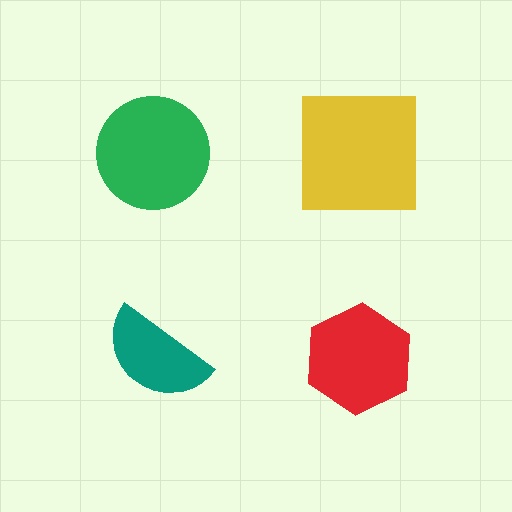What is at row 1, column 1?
A green circle.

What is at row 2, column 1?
A teal semicircle.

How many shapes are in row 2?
2 shapes.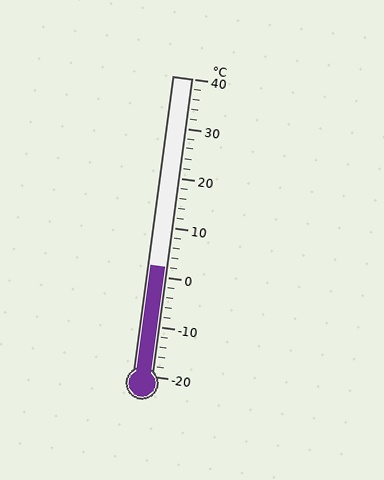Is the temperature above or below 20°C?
The temperature is below 20°C.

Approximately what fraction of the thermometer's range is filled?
The thermometer is filled to approximately 35% of its range.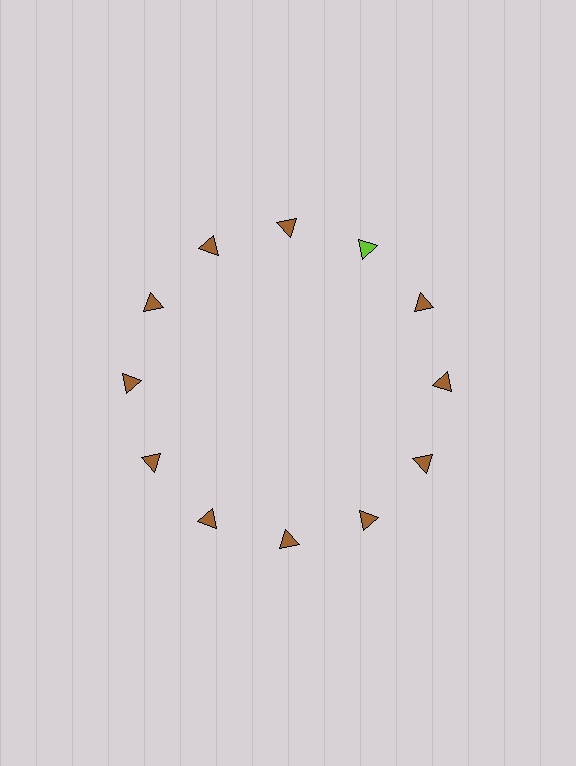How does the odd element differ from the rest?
It has a different color: lime instead of brown.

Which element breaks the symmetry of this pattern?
The lime triangle at roughly the 1 o'clock position breaks the symmetry. All other shapes are brown triangles.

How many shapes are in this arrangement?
There are 12 shapes arranged in a ring pattern.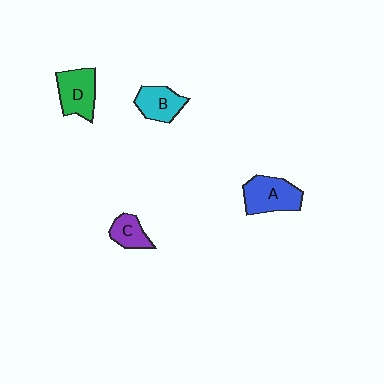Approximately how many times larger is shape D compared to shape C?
Approximately 1.6 times.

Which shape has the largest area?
Shape A (blue).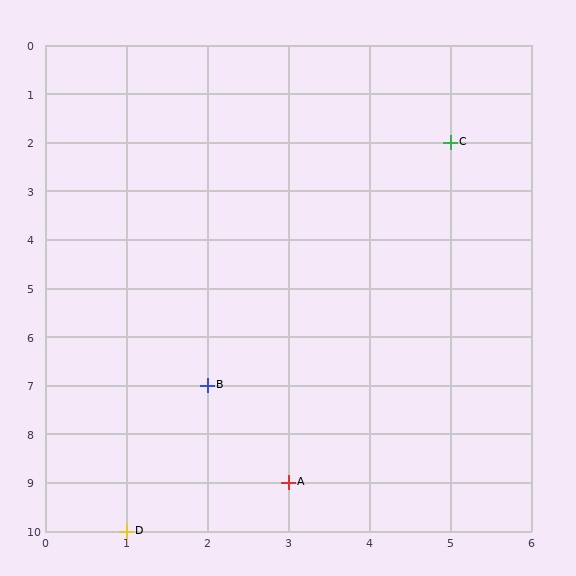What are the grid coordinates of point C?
Point C is at grid coordinates (5, 2).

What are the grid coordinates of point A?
Point A is at grid coordinates (3, 9).